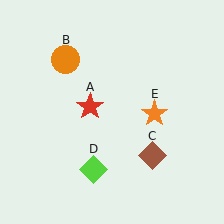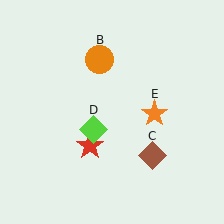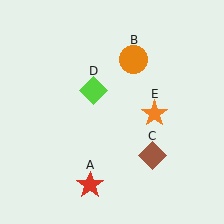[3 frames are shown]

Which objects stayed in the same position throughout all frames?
Brown diamond (object C) and orange star (object E) remained stationary.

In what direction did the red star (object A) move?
The red star (object A) moved down.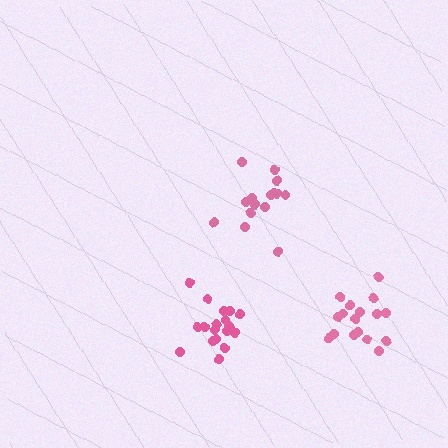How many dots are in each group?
Group 1: 15 dots, Group 2: 19 dots, Group 3: 17 dots (51 total).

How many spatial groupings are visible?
There are 3 spatial groupings.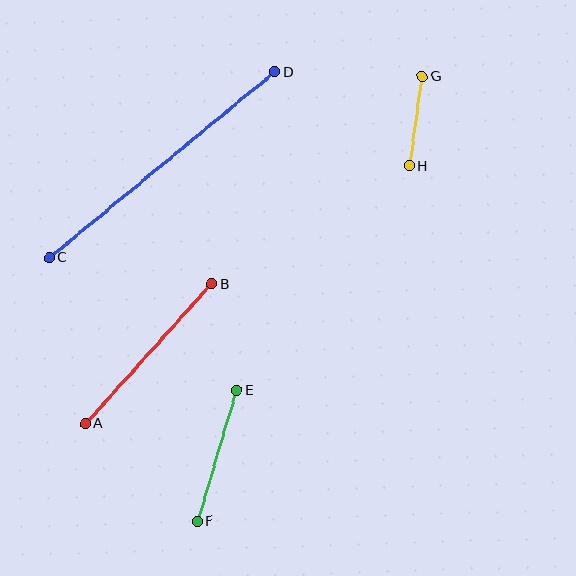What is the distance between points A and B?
The distance is approximately 188 pixels.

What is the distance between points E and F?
The distance is approximately 136 pixels.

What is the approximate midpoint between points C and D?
The midpoint is at approximately (162, 165) pixels.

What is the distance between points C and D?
The distance is approximately 292 pixels.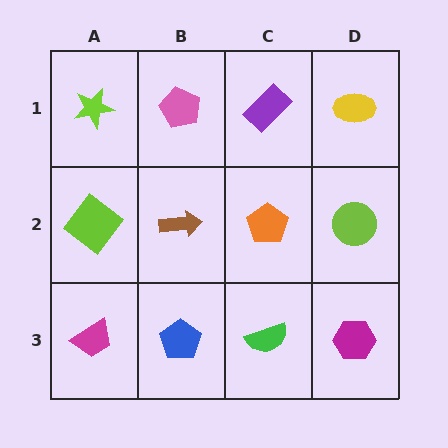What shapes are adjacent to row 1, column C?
An orange pentagon (row 2, column C), a pink pentagon (row 1, column B), a yellow ellipse (row 1, column D).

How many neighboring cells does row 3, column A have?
2.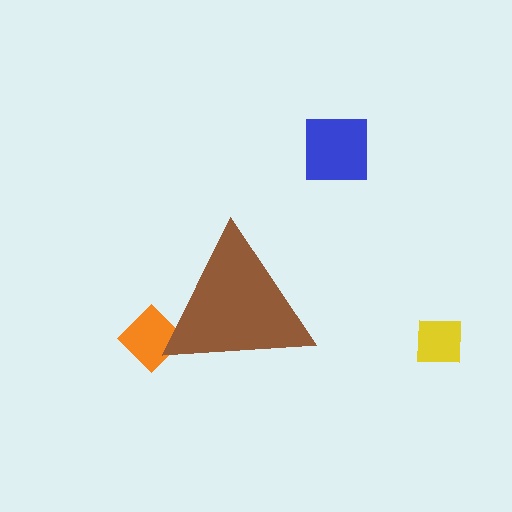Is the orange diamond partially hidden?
Yes, the orange diamond is partially hidden behind the brown triangle.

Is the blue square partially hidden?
No, the blue square is fully visible.